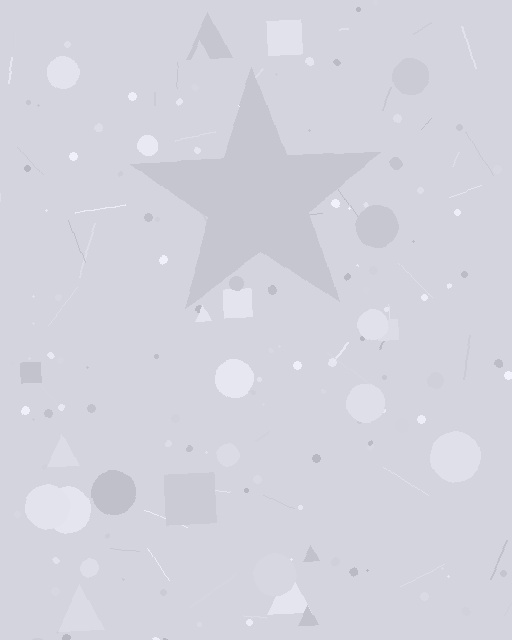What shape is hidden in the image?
A star is hidden in the image.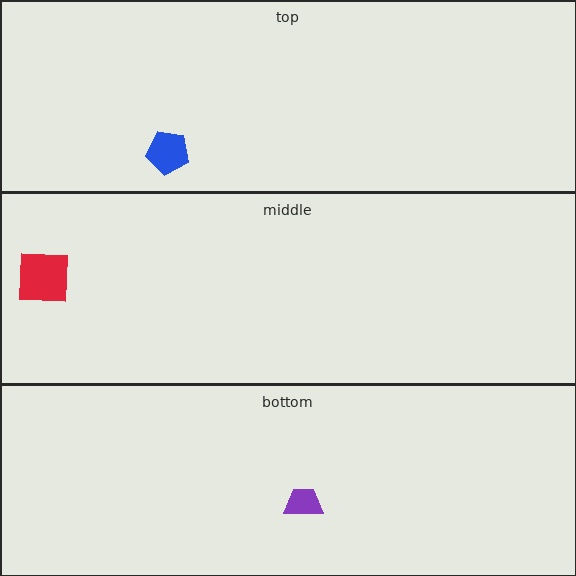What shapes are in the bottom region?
The purple trapezoid.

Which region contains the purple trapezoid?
The bottom region.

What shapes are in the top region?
The blue pentagon.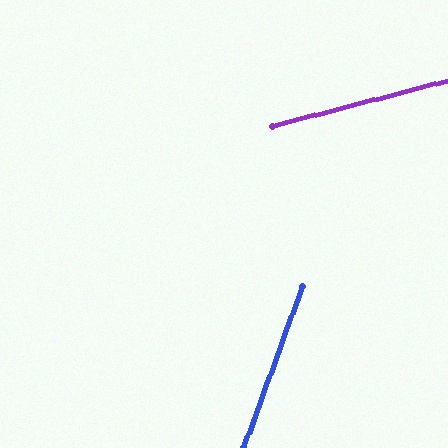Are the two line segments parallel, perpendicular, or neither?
Neither parallel nor perpendicular — they differ by about 55°.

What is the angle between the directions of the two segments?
Approximately 55 degrees.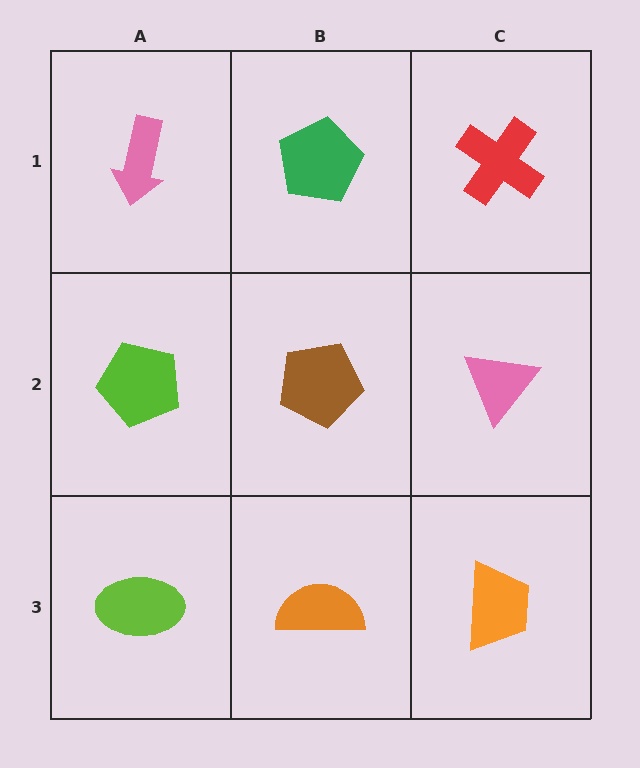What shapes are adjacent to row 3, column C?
A pink triangle (row 2, column C), an orange semicircle (row 3, column B).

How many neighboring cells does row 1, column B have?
3.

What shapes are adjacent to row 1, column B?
A brown pentagon (row 2, column B), a pink arrow (row 1, column A), a red cross (row 1, column C).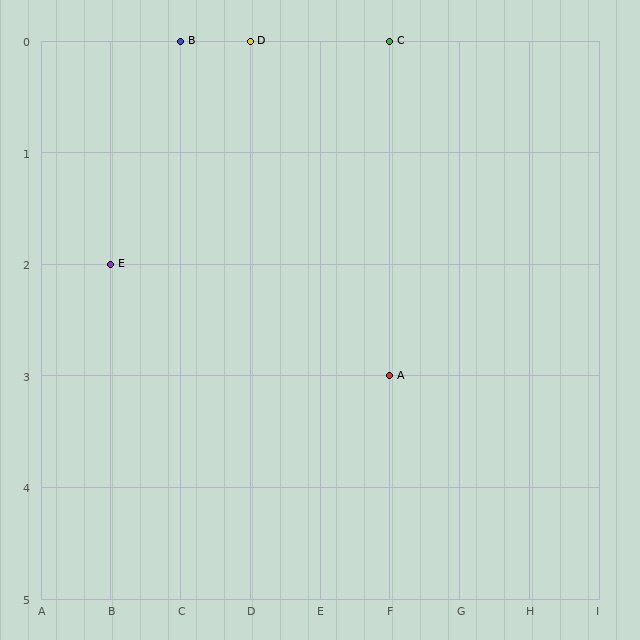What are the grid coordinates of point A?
Point A is at grid coordinates (F, 3).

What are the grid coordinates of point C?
Point C is at grid coordinates (F, 0).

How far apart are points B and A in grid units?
Points B and A are 3 columns and 3 rows apart (about 4.2 grid units diagonally).